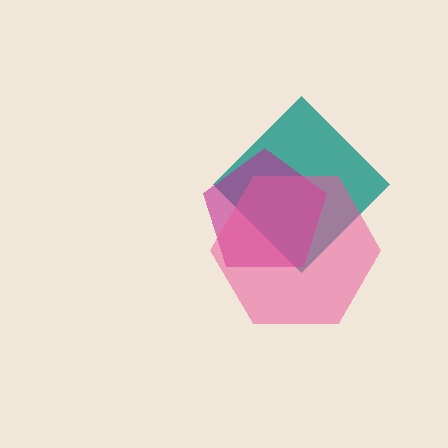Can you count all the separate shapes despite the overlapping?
Yes, there are 3 separate shapes.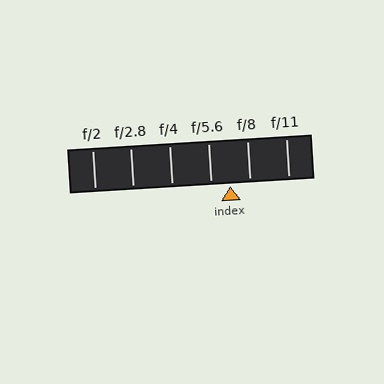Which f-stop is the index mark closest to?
The index mark is closest to f/5.6.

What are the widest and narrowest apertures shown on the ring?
The widest aperture shown is f/2 and the narrowest is f/11.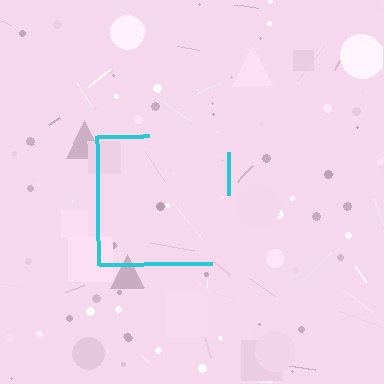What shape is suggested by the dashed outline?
The dashed outline suggests a square.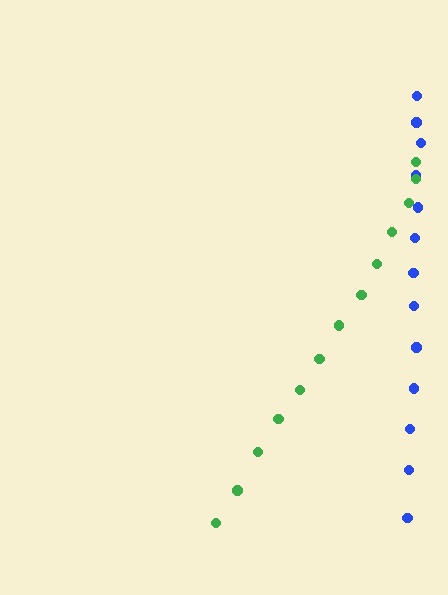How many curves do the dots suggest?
There are 2 distinct paths.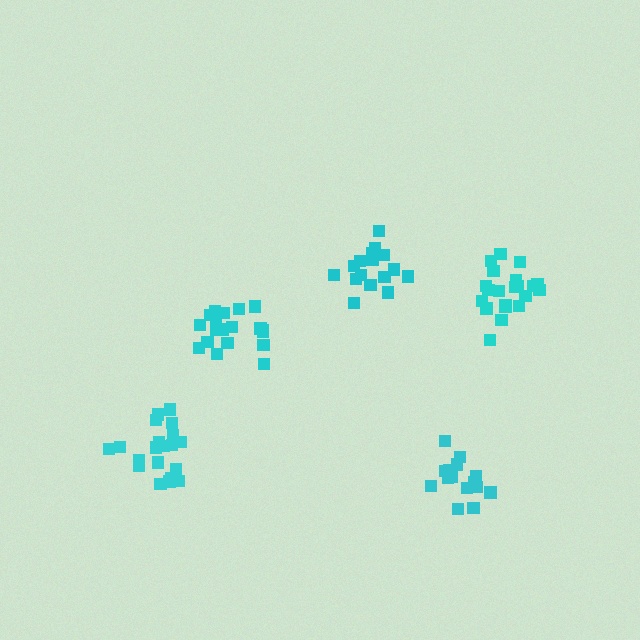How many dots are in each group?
Group 1: 21 dots, Group 2: 15 dots, Group 3: 21 dots, Group 4: 16 dots, Group 5: 20 dots (93 total).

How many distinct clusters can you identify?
There are 5 distinct clusters.